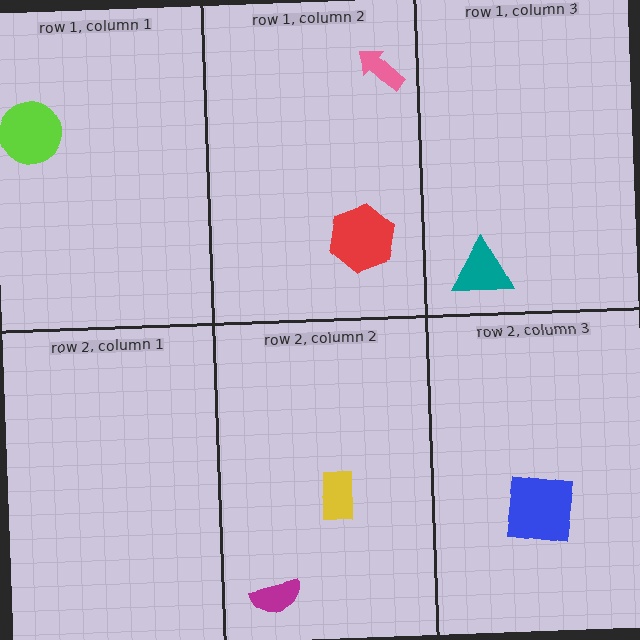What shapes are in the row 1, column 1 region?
The lime circle.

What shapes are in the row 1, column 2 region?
The pink arrow, the red hexagon.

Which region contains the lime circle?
The row 1, column 1 region.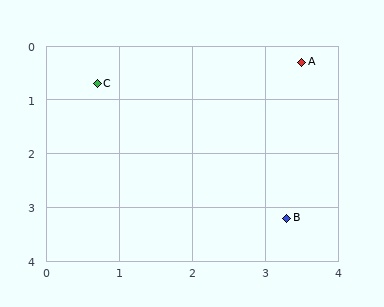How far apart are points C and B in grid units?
Points C and B are about 3.6 grid units apart.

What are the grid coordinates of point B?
Point B is at approximately (3.3, 3.2).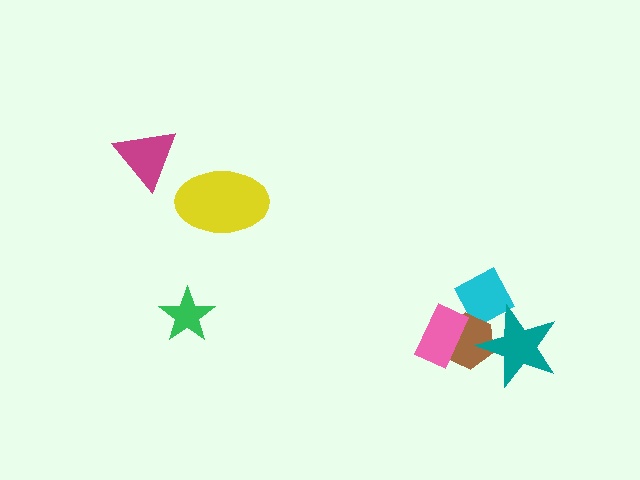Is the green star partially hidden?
No, no other shape covers it.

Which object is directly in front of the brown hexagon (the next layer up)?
The teal star is directly in front of the brown hexagon.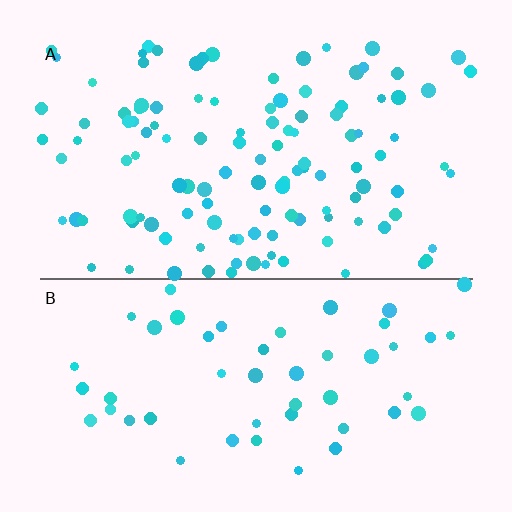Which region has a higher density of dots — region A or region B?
A (the top).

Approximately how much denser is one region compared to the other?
Approximately 2.3× — region A over region B.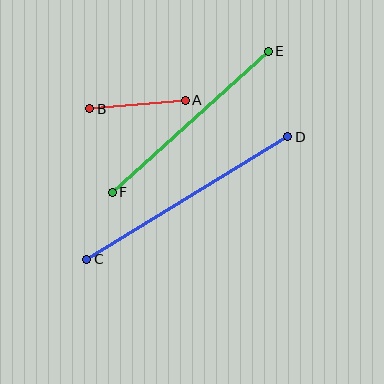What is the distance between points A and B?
The distance is approximately 96 pixels.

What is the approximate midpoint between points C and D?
The midpoint is at approximately (187, 198) pixels.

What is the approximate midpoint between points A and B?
The midpoint is at approximately (137, 105) pixels.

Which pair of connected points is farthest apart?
Points C and D are farthest apart.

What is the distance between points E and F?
The distance is approximately 210 pixels.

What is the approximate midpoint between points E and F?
The midpoint is at approximately (190, 122) pixels.